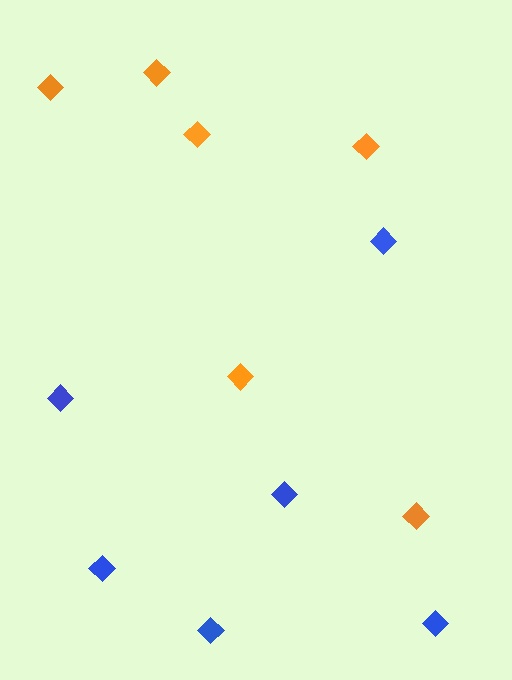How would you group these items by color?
There are 2 groups: one group of blue diamonds (6) and one group of orange diamonds (6).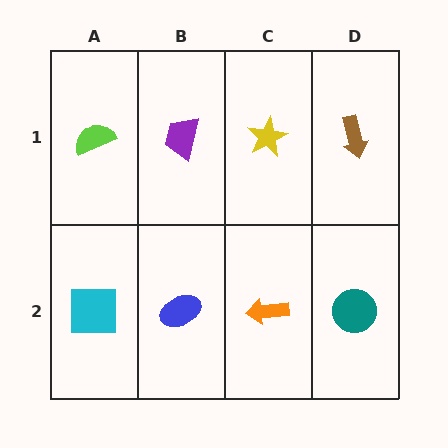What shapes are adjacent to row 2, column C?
A yellow star (row 1, column C), a blue ellipse (row 2, column B), a teal circle (row 2, column D).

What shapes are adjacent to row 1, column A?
A cyan square (row 2, column A), a purple trapezoid (row 1, column B).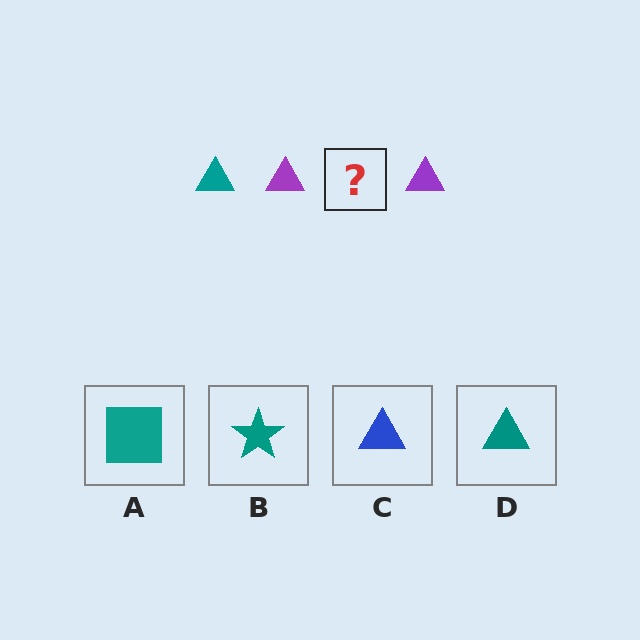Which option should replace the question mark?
Option D.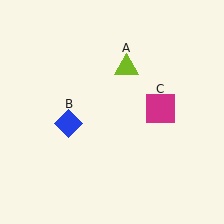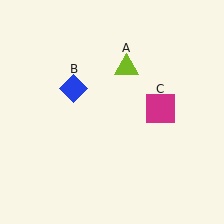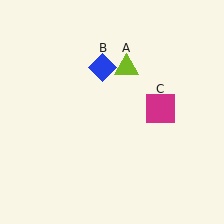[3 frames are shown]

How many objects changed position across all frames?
1 object changed position: blue diamond (object B).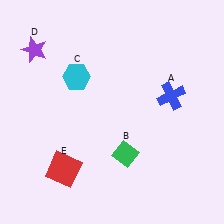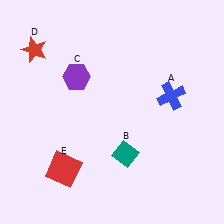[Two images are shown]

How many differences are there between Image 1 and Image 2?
There are 3 differences between the two images.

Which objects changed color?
B changed from green to teal. C changed from cyan to purple. D changed from purple to red.